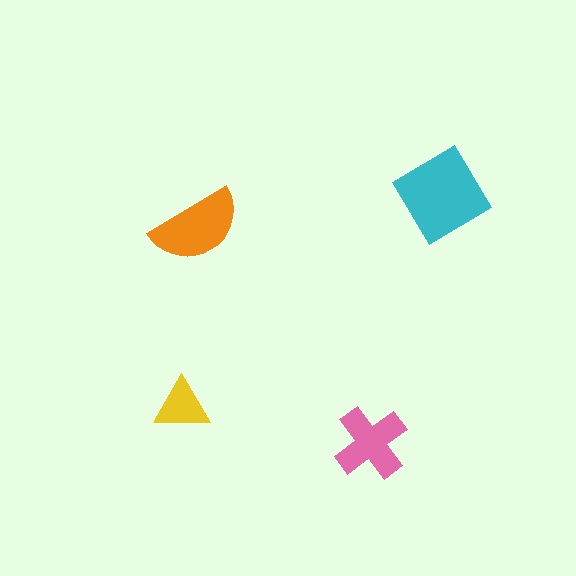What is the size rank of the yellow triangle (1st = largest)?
4th.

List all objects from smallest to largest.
The yellow triangle, the pink cross, the orange semicircle, the cyan diamond.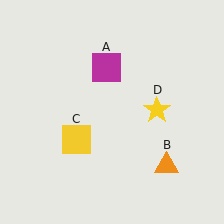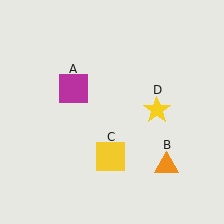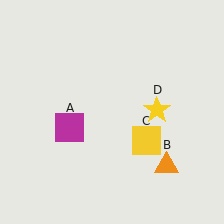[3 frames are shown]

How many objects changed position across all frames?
2 objects changed position: magenta square (object A), yellow square (object C).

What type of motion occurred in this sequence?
The magenta square (object A), yellow square (object C) rotated counterclockwise around the center of the scene.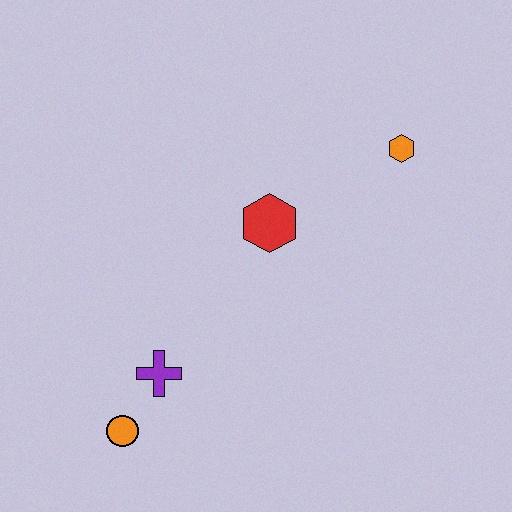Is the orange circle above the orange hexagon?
No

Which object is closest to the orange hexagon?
The red hexagon is closest to the orange hexagon.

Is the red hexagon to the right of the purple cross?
Yes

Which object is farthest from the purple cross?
The orange hexagon is farthest from the purple cross.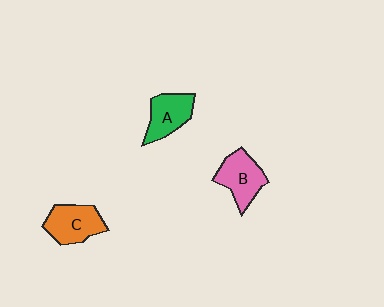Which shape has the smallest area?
Shape A (green).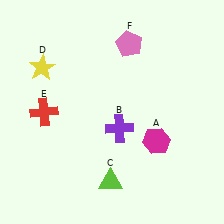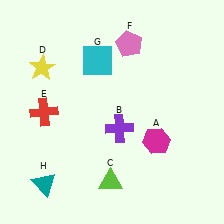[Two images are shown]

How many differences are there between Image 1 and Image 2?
There are 2 differences between the two images.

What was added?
A cyan square (G), a teal triangle (H) were added in Image 2.